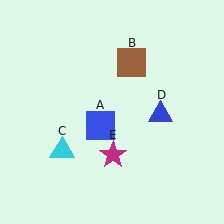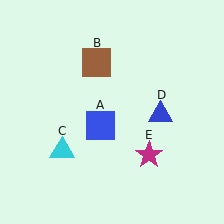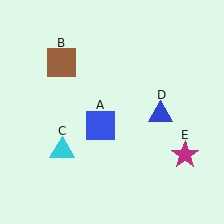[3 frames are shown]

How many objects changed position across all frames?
2 objects changed position: brown square (object B), magenta star (object E).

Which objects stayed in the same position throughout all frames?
Blue square (object A) and cyan triangle (object C) and blue triangle (object D) remained stationary.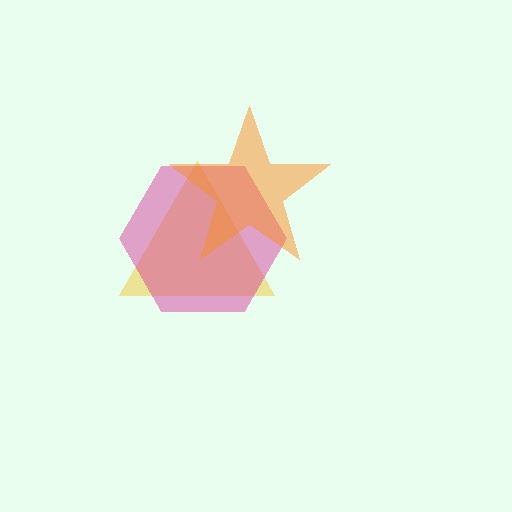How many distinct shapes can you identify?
There are 3 distinct shapes: a yellow triangle, a magenta hexagon, an orange star.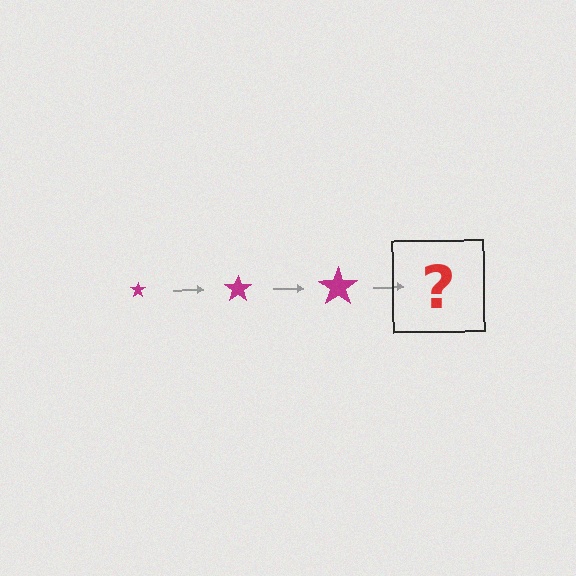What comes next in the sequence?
The next element should be a magenta star, larger than the previous one.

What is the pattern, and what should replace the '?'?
The pattern is that the star gets progressively larger each step. The '?' should be a magenta star, larger than the previous one.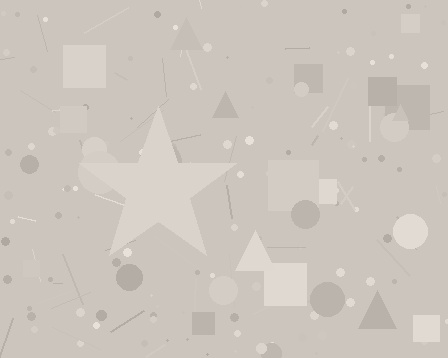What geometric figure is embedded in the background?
A star is embedded in the background.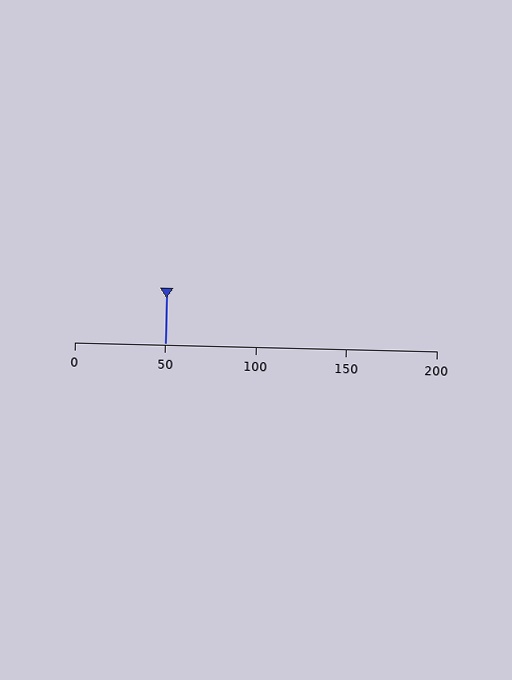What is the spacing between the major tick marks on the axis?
The major ticks are spaced 50 apart.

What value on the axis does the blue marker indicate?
The marker indicates approximately 50.